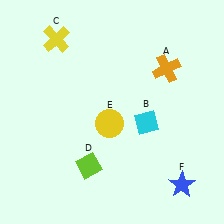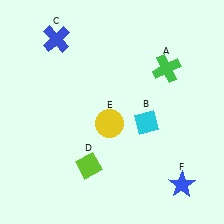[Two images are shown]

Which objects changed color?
A changed from orange to green. C changed from yellow to blue.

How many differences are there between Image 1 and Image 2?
There are 2 differences between the two images.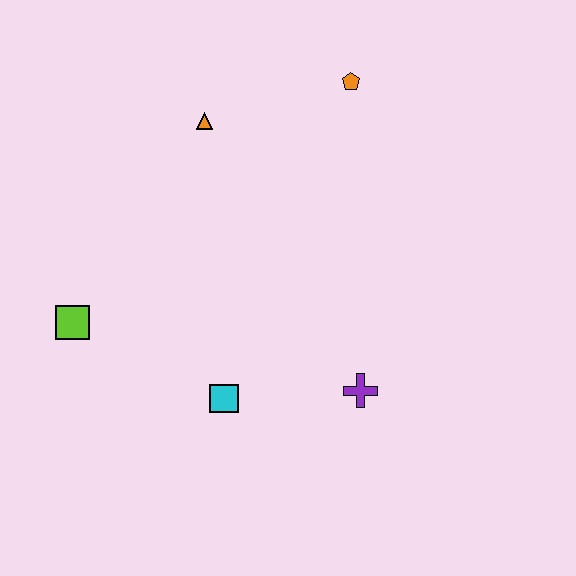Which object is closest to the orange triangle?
The orange pentagon is closest to the orange triangle.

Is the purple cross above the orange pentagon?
No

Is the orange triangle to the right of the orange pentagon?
No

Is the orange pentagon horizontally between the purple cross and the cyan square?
Yes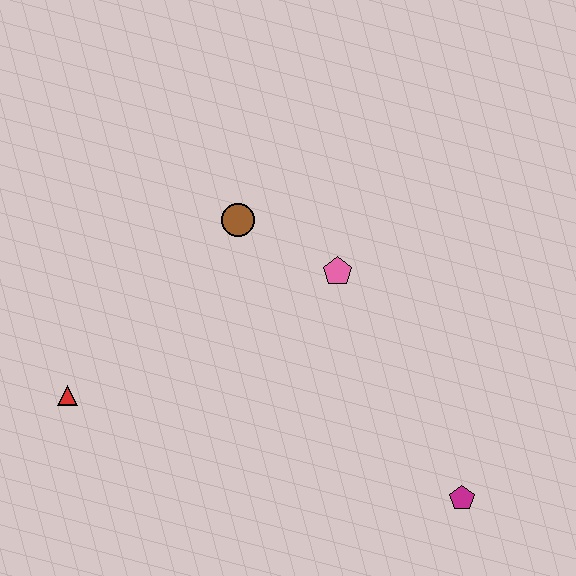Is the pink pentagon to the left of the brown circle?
No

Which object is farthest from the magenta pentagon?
The red triangle is farthest from the magenta pentagon.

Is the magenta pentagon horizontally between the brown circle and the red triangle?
No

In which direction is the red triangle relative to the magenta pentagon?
The red triangle is to the left of the magenta pentagon.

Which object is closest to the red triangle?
The brown circle is closest to the red triangle.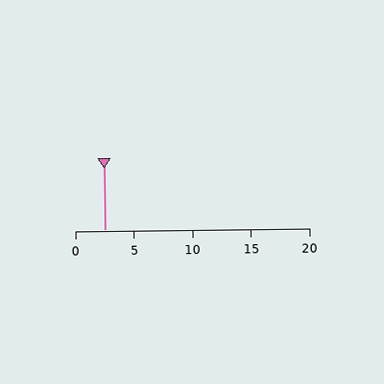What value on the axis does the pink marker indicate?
The marker indicates approximately 2.5.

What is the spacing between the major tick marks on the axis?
The major ticks are spaced 5 apart.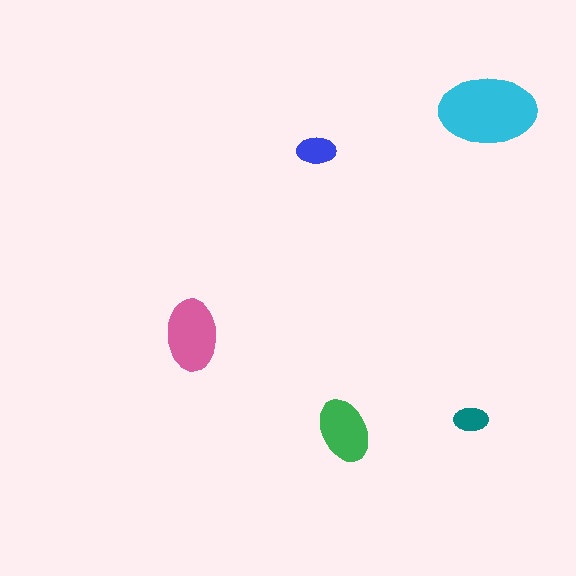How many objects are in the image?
There are 5 objects in the image.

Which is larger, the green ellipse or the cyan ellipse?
The cyan one.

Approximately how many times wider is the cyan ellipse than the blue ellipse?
About 2.5 times wider.